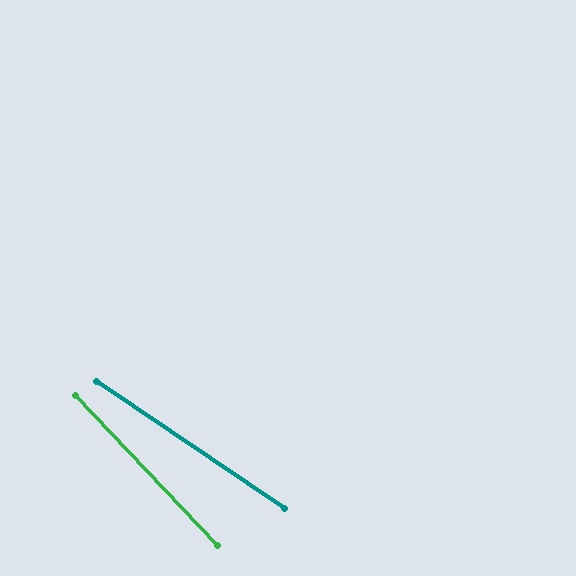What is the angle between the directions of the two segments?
Approximately 13 degrees.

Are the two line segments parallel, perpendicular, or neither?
Neither parallel nor perpendicular — they differ by about 13°.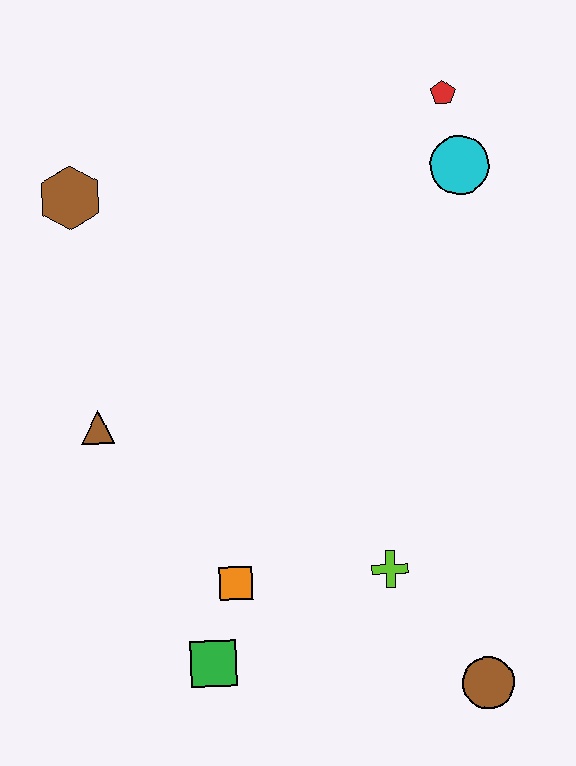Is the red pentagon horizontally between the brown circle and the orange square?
Yes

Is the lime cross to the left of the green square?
No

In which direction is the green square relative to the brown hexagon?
The green square is below the brown hexagon.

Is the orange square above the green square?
Yes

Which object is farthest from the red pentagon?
The green square is farthest from the red pentagon.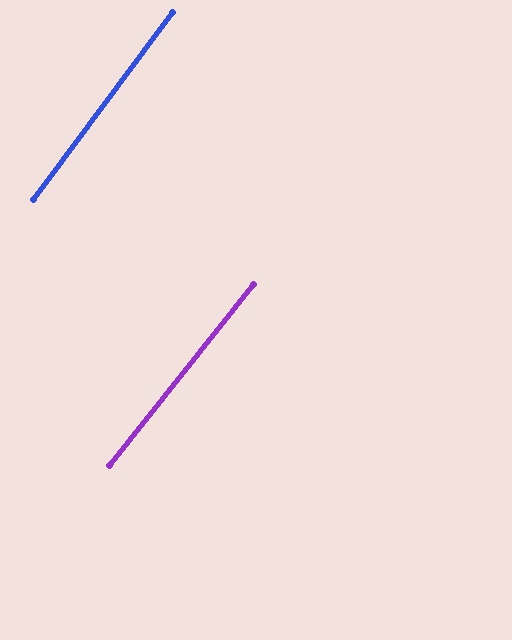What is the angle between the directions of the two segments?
Approximately 2 degrees.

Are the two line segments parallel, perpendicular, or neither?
Parallel — their directions differ by only 1.8°.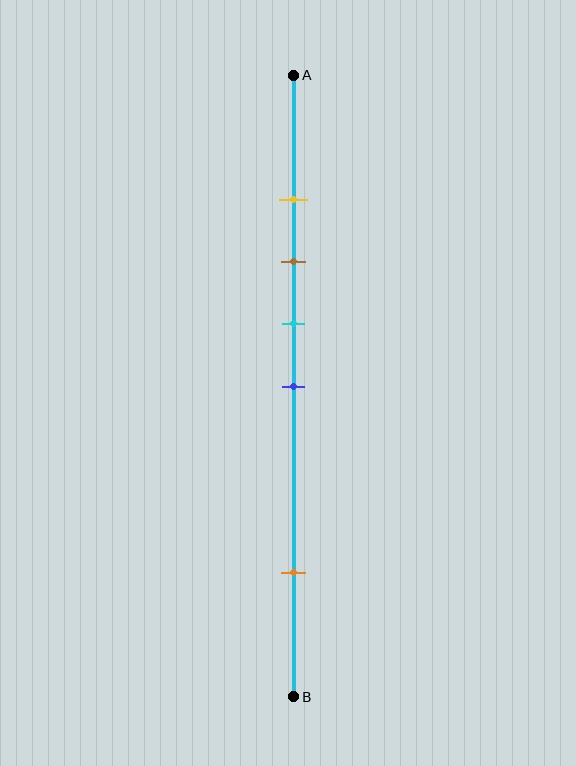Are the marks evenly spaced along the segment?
No, the marks are not evenly spaced.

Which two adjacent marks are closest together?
The yellow and brown marks are the closest adjacent pair.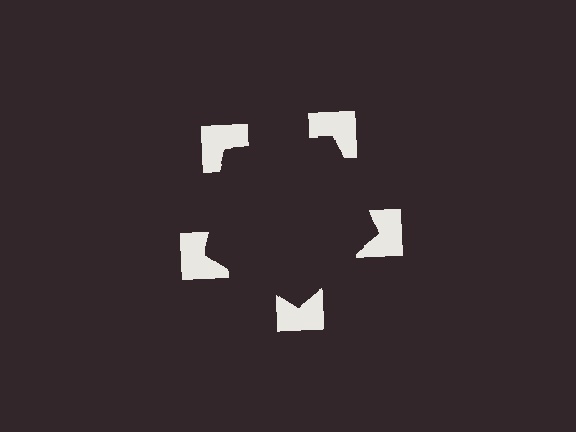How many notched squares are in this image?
There are 5 — one at each vertex of the illusory pentagon.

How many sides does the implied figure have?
5 sides.